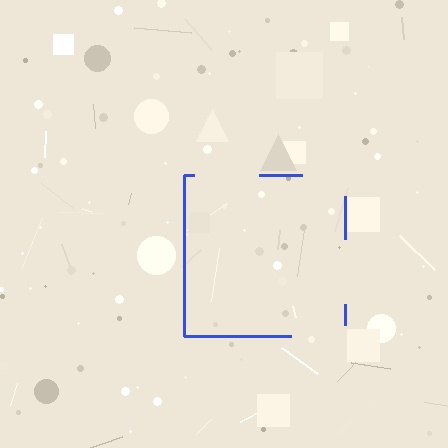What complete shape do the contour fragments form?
The contour fragments form a square.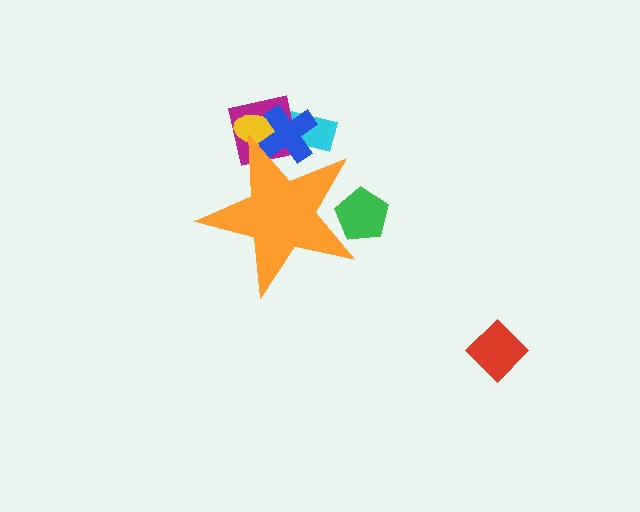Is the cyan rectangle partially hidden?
Yes, the cyan rectangle is partially hidden behind the orange star.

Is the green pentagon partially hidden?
Yes, the green pentagon is partially hidden behind the orange star.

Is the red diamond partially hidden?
No, the red diamond is fully visible.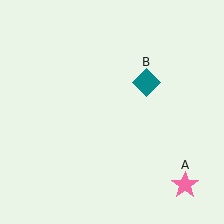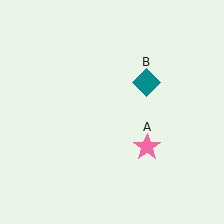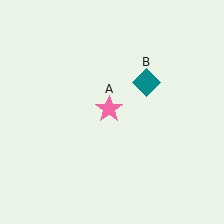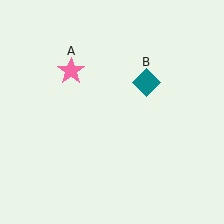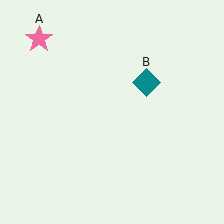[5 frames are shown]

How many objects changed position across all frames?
1 object changed position: pink star (object A).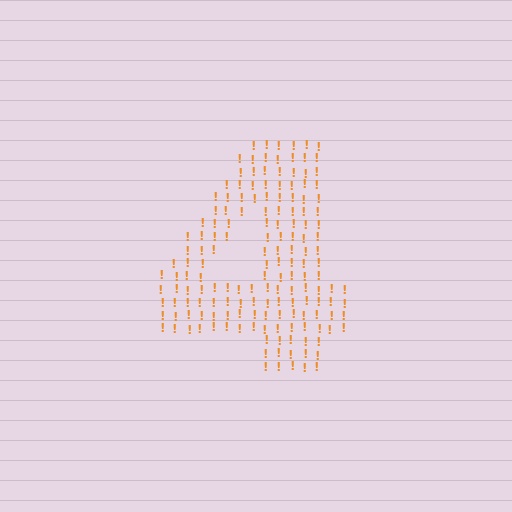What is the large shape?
The large shape is the digit 4.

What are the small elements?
The small elements are exclamation marks.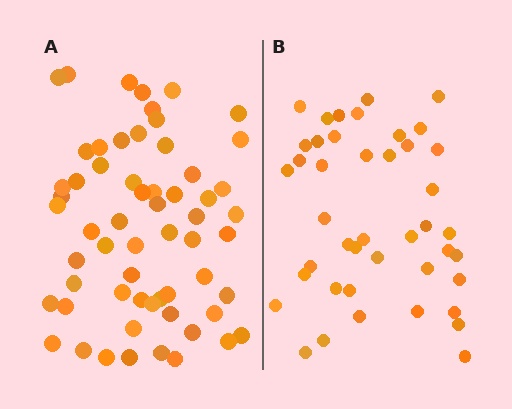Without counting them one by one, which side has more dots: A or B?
Region A (the left region) has more dots.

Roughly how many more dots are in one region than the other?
Region A has approximately 15 more dots than region B.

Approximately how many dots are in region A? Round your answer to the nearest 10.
About 60 dots.